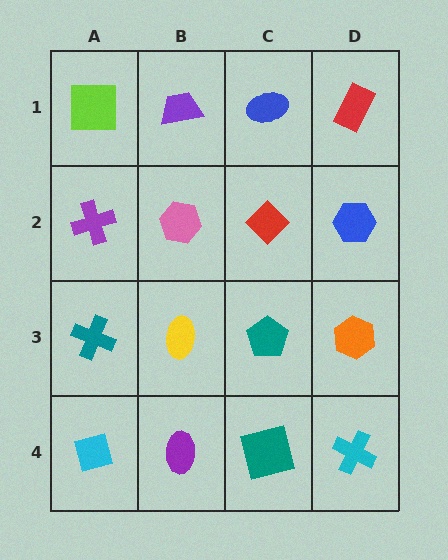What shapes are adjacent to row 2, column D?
A red rectangle (row 1, column D), an orange hexagon (row 3, column D), a red diamond (row 2, column C).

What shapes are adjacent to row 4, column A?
A teal cross (row 3, column A), a purple ellipse (row 4, column B).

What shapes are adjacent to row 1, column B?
A pink hexagon (row 2, column B), a lime square (row 1, column A), a blue ellipse (row 1, column C).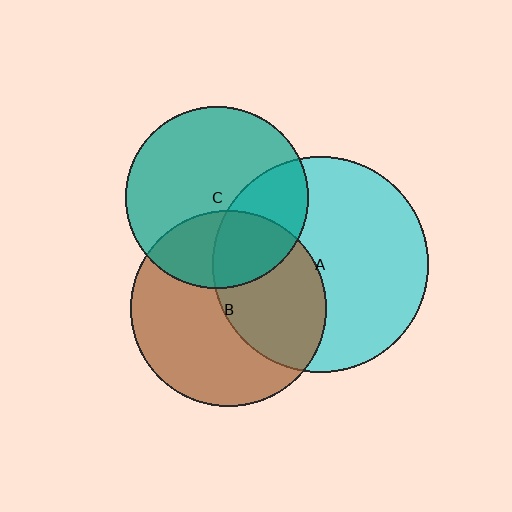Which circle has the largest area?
Circle A (cyan).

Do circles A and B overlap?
Yes.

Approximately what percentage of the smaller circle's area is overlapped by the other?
Approximately 45%.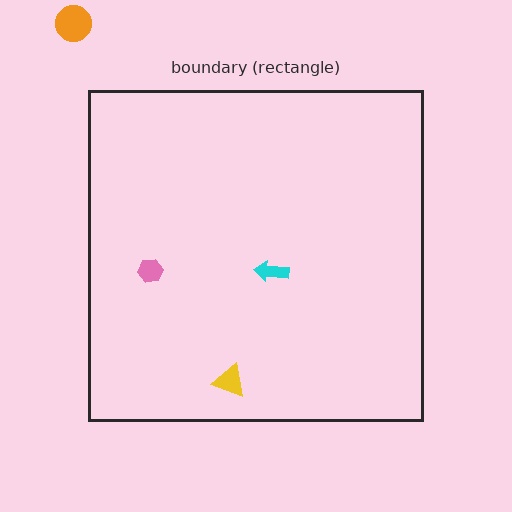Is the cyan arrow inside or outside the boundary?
Inside.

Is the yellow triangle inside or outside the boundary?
Inside.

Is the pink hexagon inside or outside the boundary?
Inside.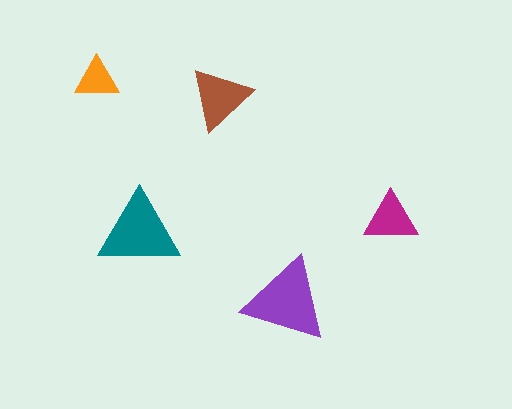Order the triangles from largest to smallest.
the purple one, the teal one, the brown one, the magenta one, the orange one.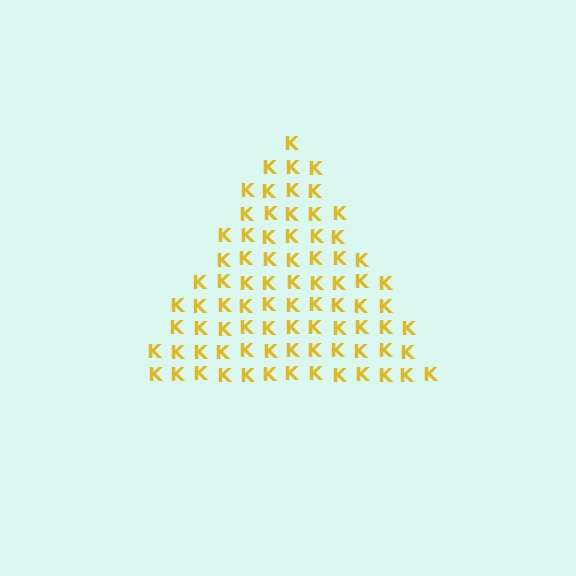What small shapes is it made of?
It is made of small letter K's.